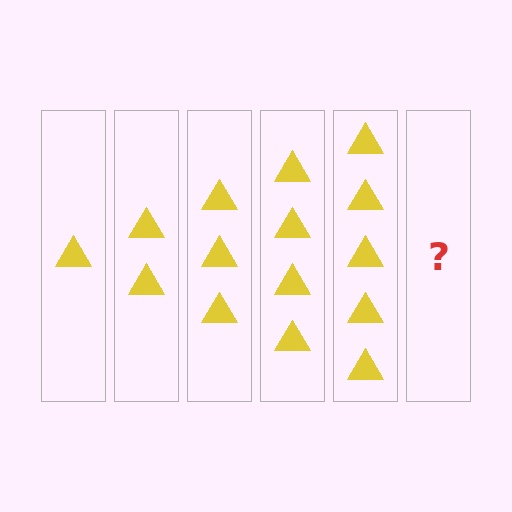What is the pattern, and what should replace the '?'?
The pattern is that each step adds one more triangle. The '?' should be 6 triangles.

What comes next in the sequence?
The next element should be 6 triangles.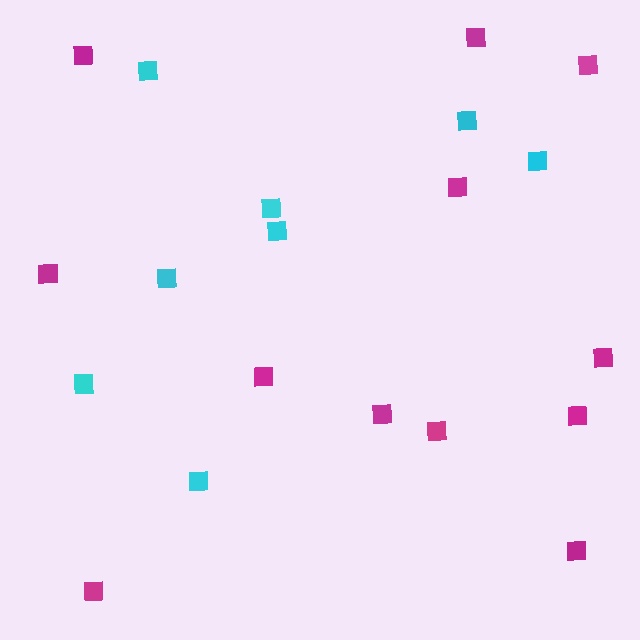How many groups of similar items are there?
There are 2 groups: one group of cyan squares (8) and one group of magenta squares (12).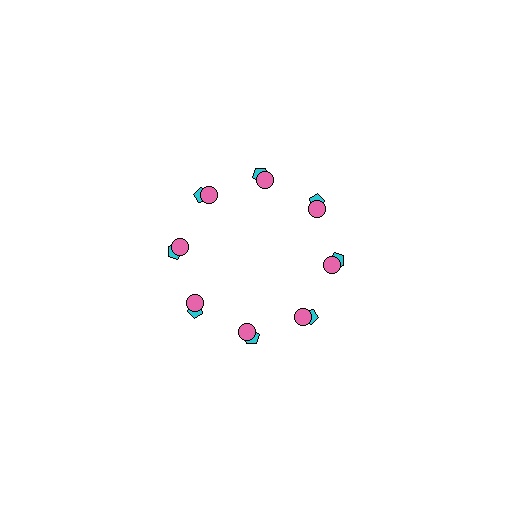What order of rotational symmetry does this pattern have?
This pattern has 8-fold rotational symmetry.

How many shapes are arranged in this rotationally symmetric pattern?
There are 16 shapes, arranged in 8 groups of 2.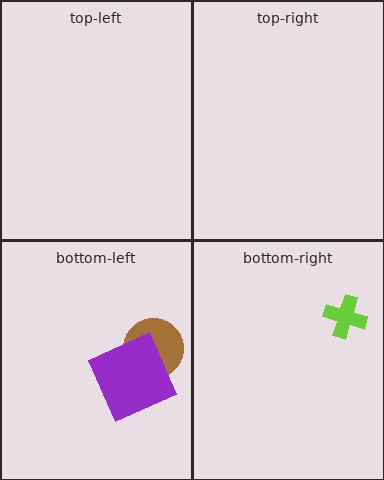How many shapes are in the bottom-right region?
1.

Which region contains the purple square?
The bottom-left region.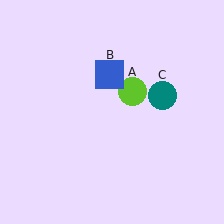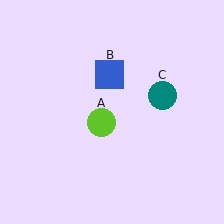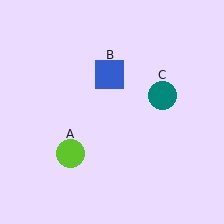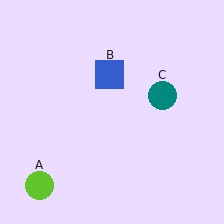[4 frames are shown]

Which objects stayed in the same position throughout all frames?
Blue square (object B) and teal circle (object C) remained stationary.